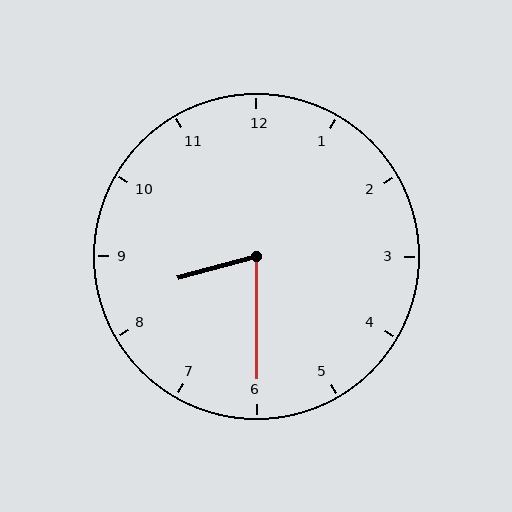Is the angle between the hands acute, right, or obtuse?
It is acute.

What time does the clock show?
8:30.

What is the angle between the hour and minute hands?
Approximately 75 degrees.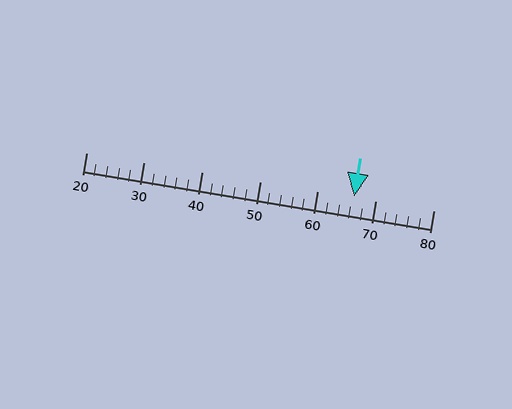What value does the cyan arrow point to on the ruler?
The cyan arrow points to approximately 66.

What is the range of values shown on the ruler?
The ruler shows values from 20 to 80.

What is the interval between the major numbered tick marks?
The major tick marks are spaced 10 units apart.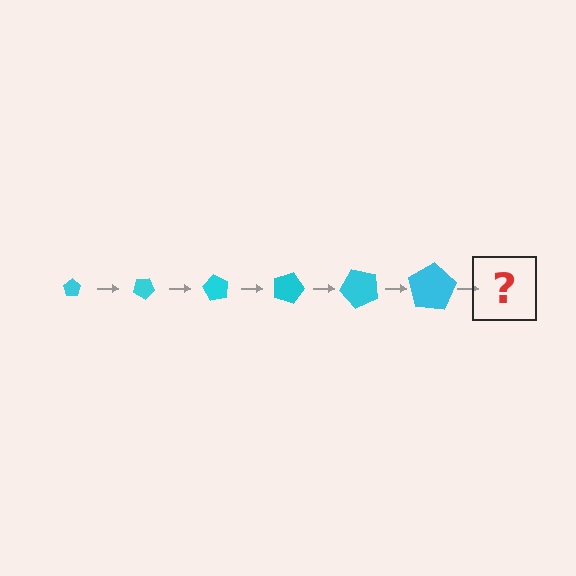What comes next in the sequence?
The next element should be a pentagon, larger than the previous one and rotated 180 degrees from the start.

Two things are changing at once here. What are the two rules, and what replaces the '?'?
The two rules are that the pentagon grows larger each step and it rotates 30 degrees each step. The '?' should be a pentagon, larger than the previous one and rotated 180 degrees from the start.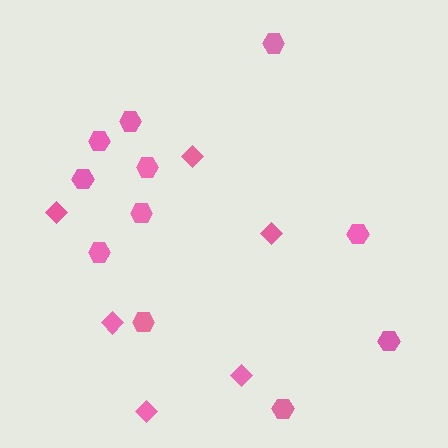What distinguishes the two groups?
There are 2 groups: one group of diamonds (6) and one group of hexagons (11).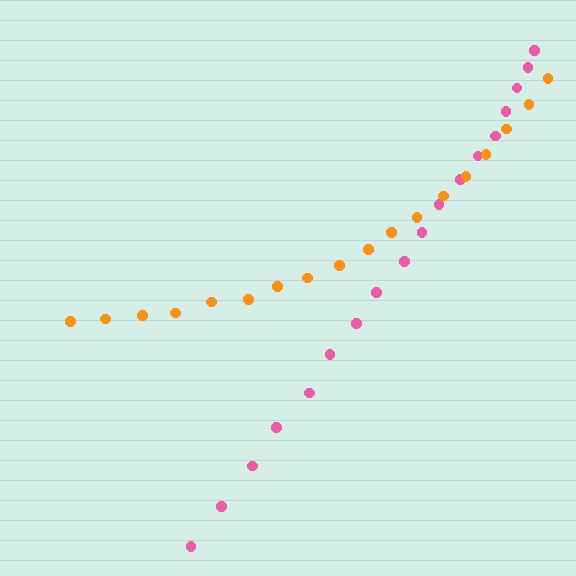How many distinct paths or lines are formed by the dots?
There are 2 distinct paths.